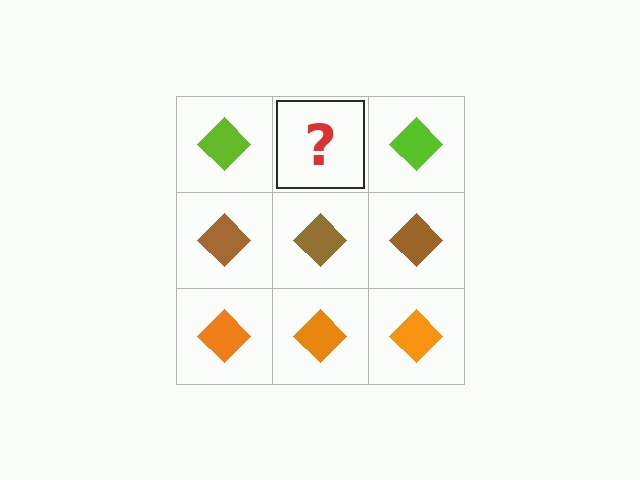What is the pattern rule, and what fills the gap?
The rule is that each row has a consistent color. The gap should be filled with a lime diamond.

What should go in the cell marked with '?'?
The missing cell should contain a lime diamond.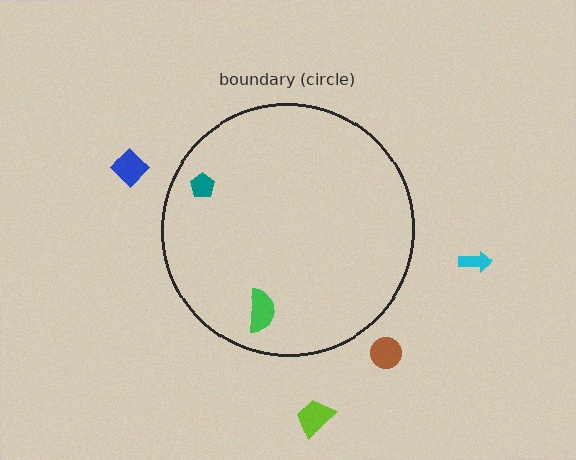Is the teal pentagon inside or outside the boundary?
Inside.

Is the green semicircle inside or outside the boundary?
Inside.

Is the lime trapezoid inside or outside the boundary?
Outside.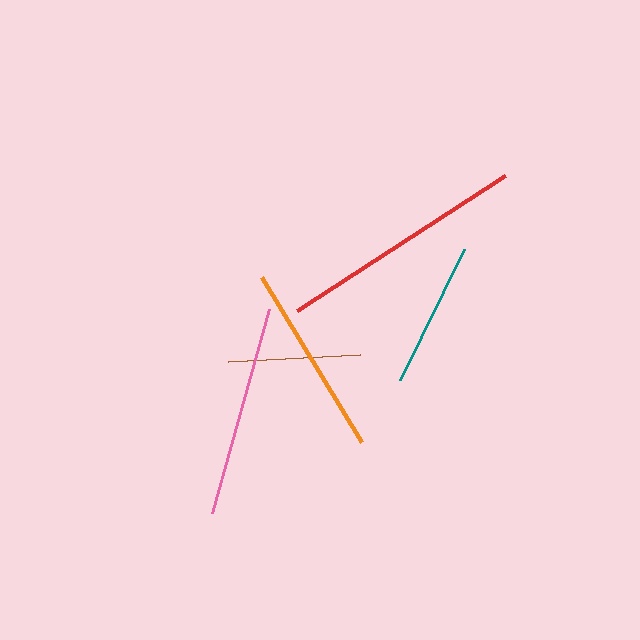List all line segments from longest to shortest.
From longest to shortest: red, pink, orange, teal, brown.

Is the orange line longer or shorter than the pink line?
The pink line is longer than the orange line.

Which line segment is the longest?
The red line is the longest at approximately 248 pixels.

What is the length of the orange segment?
The orange segment is approximately 193 pixels long.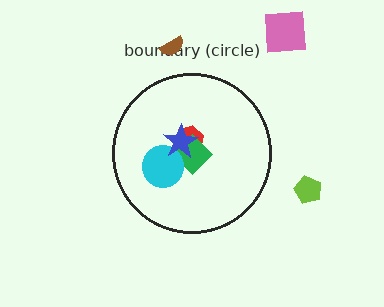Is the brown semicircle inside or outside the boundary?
Outside.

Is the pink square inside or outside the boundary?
Outside.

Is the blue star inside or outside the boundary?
Inside.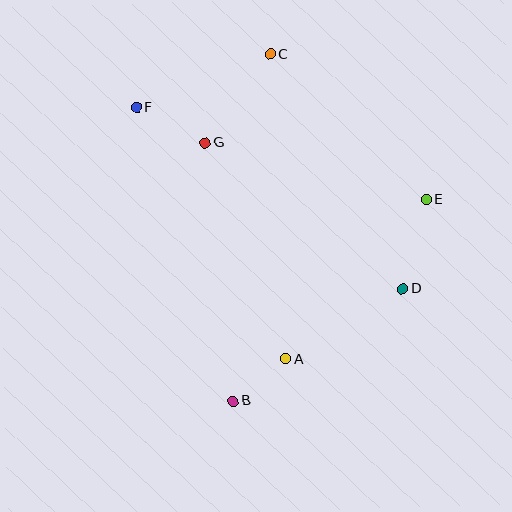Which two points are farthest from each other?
Points B and C are farthest from each other.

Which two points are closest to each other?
Points A and B are closest to each other.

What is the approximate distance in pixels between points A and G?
The distance between A and G is approximately 231 pixels.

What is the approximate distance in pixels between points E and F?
The distance between E and F is approximately 304 pixels.